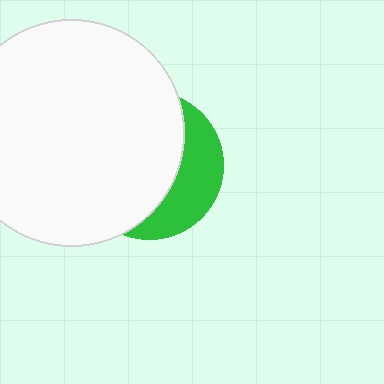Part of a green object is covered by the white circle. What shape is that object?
It is a circle.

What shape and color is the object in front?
The object in front is a white circle.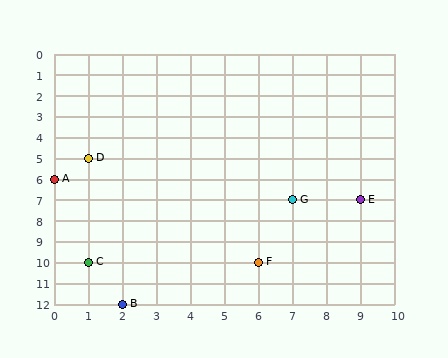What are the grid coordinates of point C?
Point C is at grid coordinates (1, 10).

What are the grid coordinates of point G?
Point G is at grid coordinates (7, 7).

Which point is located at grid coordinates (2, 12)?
Point B is at (2, 12).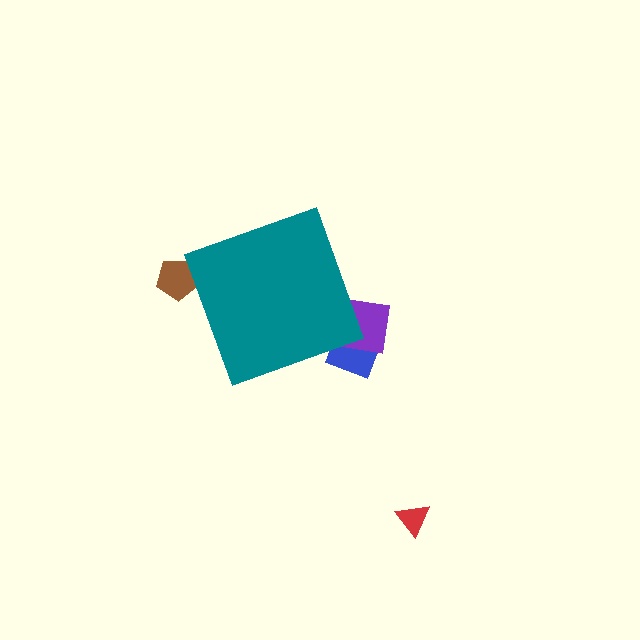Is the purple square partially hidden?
Yes, the purple square is partially hidden behind the teal diamond.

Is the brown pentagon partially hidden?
Yes, the brown pentagon is partially hidden behind the teal diamond.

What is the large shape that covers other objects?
A teal diamond.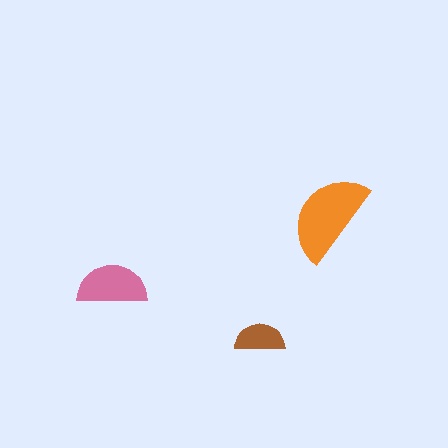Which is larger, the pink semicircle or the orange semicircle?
The orange one.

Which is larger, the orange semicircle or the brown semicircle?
The orange one.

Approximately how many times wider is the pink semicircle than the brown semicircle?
About 1.5 times wider.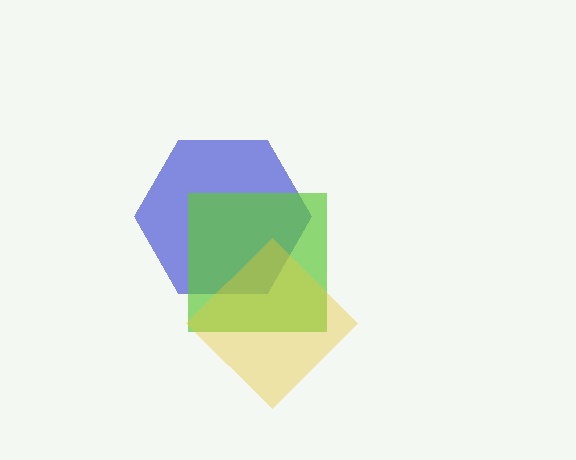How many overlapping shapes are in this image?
There are 3 overlapping shapes in the image.